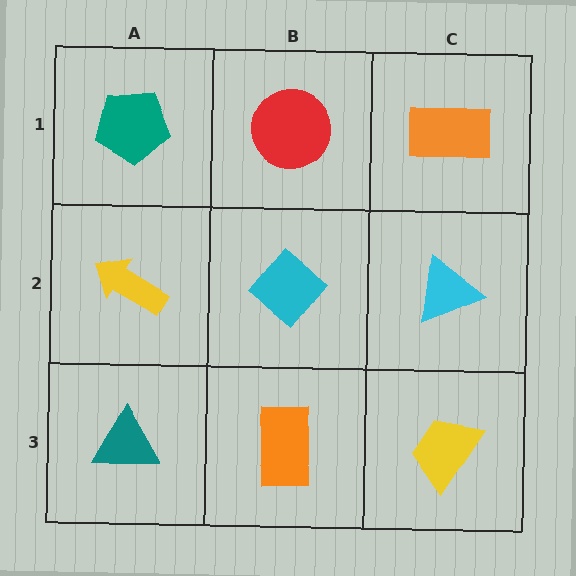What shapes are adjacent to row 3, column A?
A yellow arrow (row 2, column A), an orange rectangle (row 3, column B).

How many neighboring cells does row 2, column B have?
4.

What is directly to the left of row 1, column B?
A teal pentagon.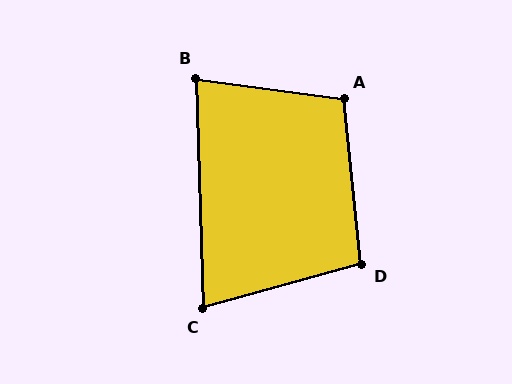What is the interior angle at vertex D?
Approximately 99 degrees (obtuse).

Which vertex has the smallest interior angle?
C, at approximately 76 degrees.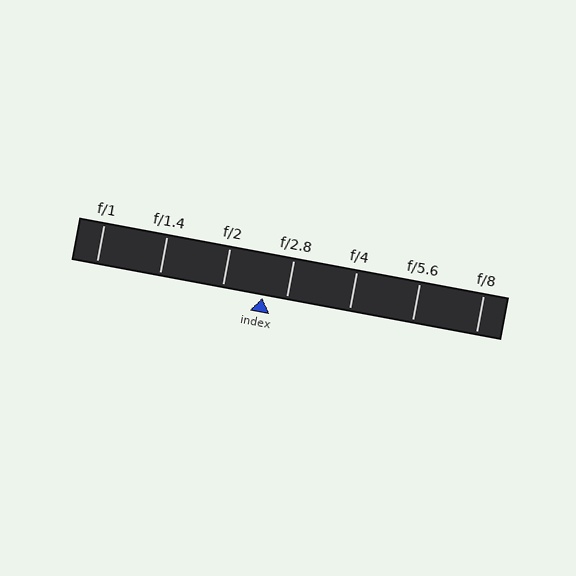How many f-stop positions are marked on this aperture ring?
There are 7 f-stop positions marked.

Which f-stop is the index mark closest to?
The index mark is closest to f/2.8.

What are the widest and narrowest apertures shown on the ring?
The widest aperture shown is f/1 and the narrowest is f/8.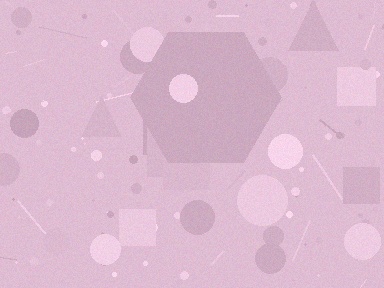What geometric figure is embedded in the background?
A hexagon is embedded in the background.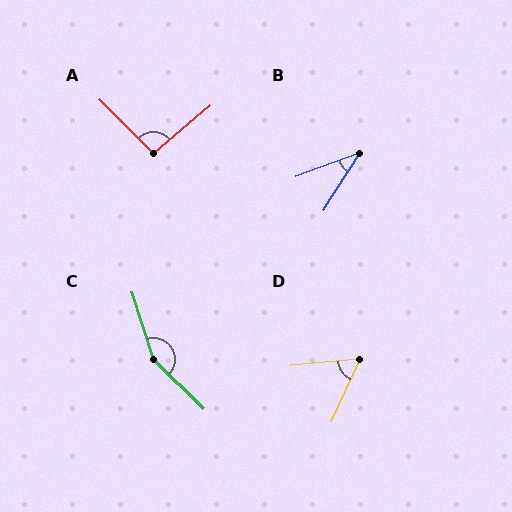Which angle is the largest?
C, at approximately 152 degrees.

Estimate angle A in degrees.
Approximately 95 degrees.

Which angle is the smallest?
B, at approximately 37 degrees.